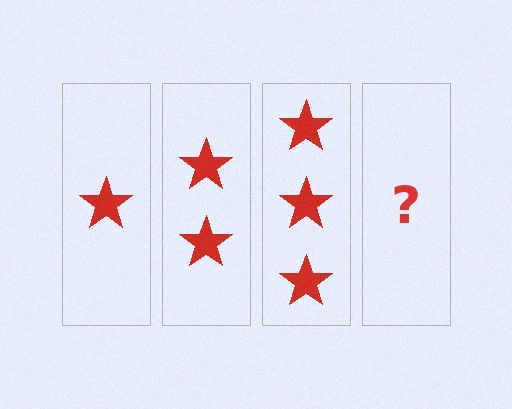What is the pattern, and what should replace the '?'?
The pattern is that each step adds one more star. The '?' should be 4 stars.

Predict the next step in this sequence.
The next step is 4 stars.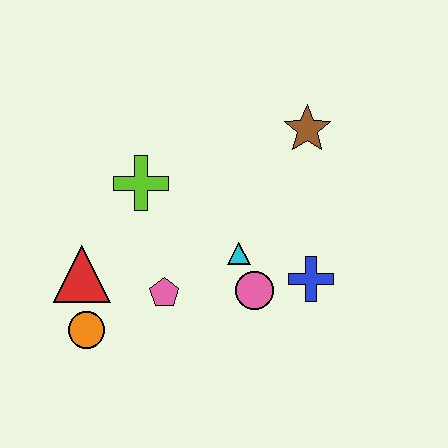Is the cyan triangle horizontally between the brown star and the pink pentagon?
Yes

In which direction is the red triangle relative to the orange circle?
The red triangle is above the orange circle.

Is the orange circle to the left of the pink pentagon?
Yes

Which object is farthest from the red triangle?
The brown star is farthest from the red triangle.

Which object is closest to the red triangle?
The orange circle is closest to the red triangle.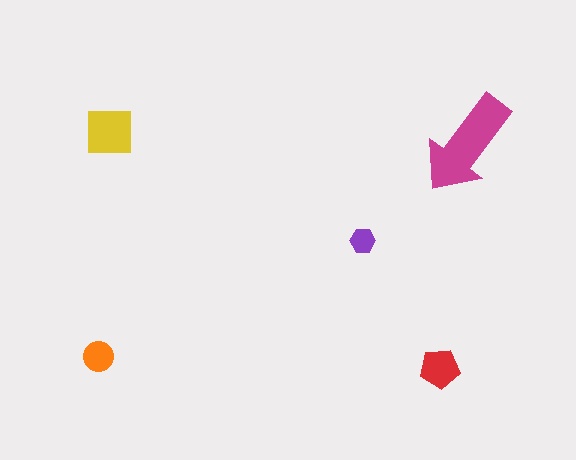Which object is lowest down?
The red pentagon is bottommost.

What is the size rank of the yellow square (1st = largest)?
2nd.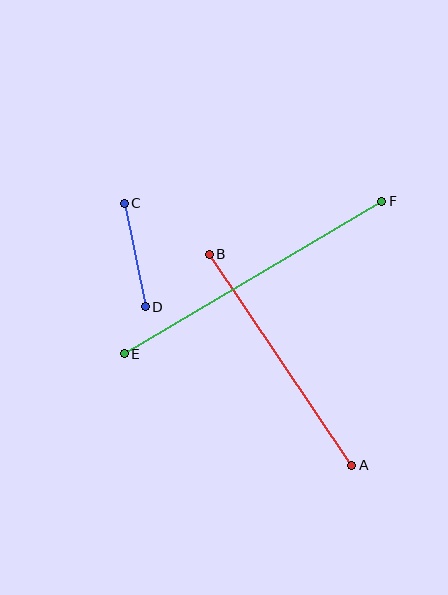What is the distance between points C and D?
The distance is approximately 105 pixels.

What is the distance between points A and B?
The distance is approximately 254 pixels.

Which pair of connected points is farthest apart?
Points E and F are farthest apart.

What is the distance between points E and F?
The distance is approximately 299 pixels.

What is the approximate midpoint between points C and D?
The midpoint is at approximately (135, 255) pixels.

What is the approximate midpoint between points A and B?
The midpoint is at approximately (281, 360) pixels.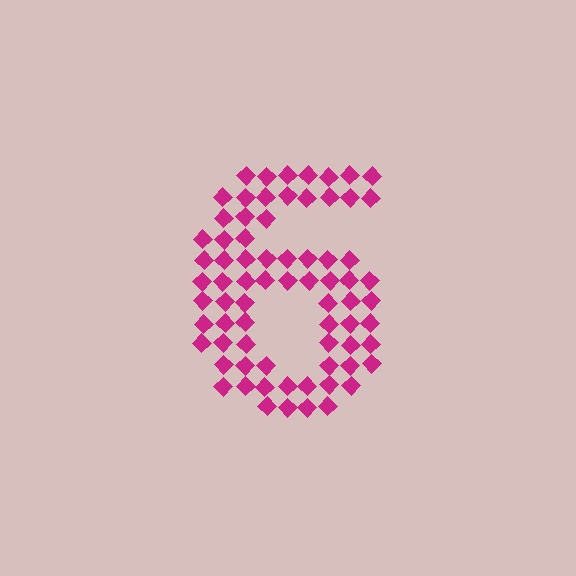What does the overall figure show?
The overall figure shows the digit 6.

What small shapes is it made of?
It is made of small diamonds.